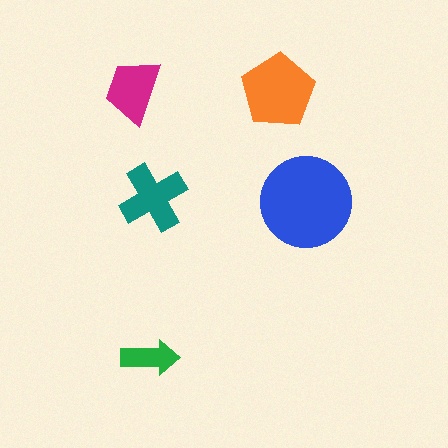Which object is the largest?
The blue circle.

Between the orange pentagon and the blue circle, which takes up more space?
The blue circle.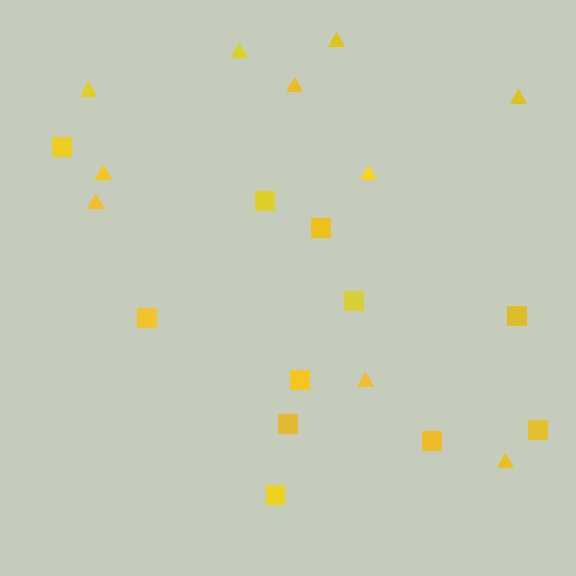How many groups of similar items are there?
There are 2 groups: one group of squares (11) and one group of triangles (10).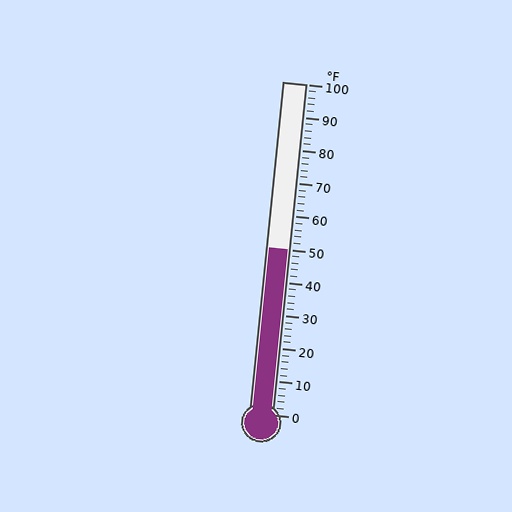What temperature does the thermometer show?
The thermometer shows approximately 50°F.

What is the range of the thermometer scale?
The thermometer scale ranges from 0°F to 100°F.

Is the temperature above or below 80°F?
The temperature is below 80°F.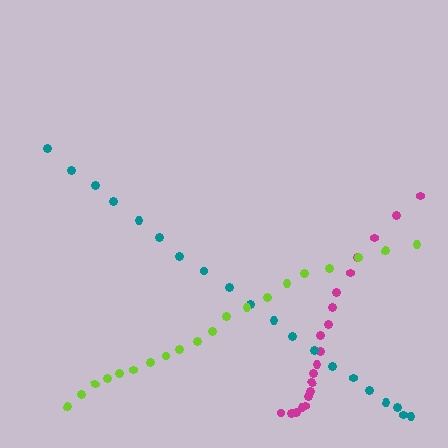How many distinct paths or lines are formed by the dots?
There are 3 distinct paths.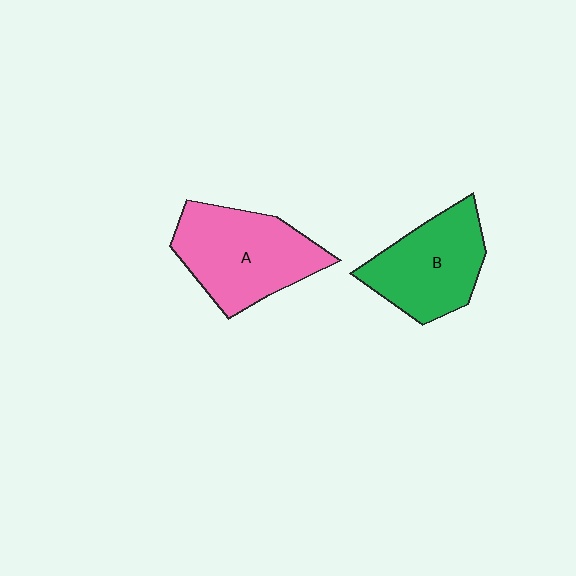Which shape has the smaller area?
Shape B (green).